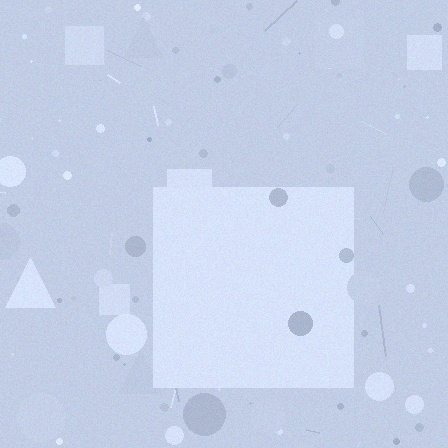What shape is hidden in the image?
A square is hidden in the image.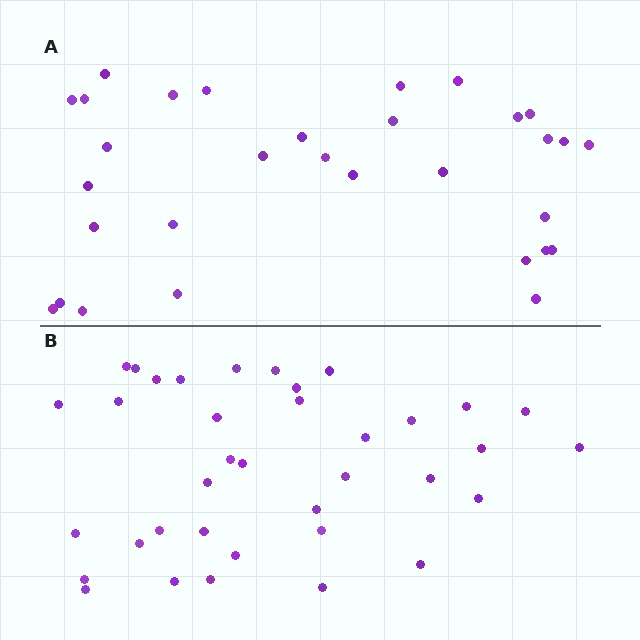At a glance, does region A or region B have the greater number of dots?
Region B (the bottom region) has more dots.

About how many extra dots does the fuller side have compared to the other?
Region B has about 6 more dots than region A.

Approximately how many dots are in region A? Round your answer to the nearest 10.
About 30 dots. (The exact count is 31, which rounds to 30.)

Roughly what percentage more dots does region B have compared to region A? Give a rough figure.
About 20% more.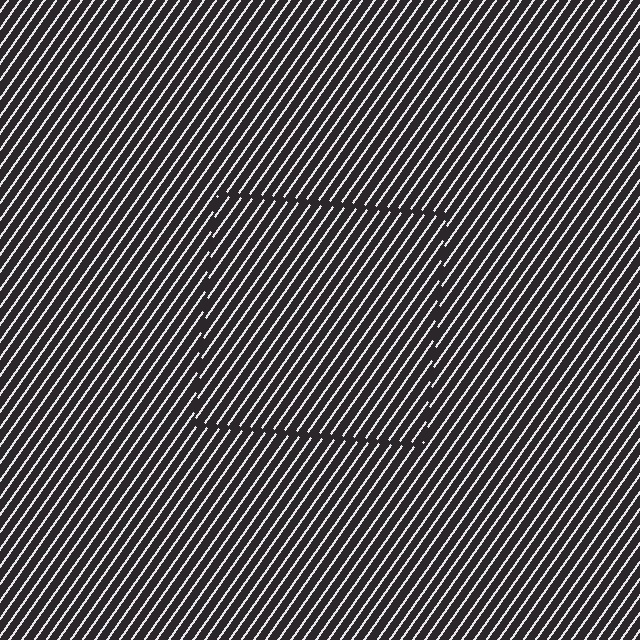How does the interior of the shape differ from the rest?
The interior of the shape contains the same grating, shifted by half a period — the contour is defined by the phase discontinuity where line-ends from the inner and outer gratings abut.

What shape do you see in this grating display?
An illusory square. The interior of the shape contains the same grating, shifted by half a period — the contour is defined by the phase discontinuity where line-ends from the inner and outer gratings abut.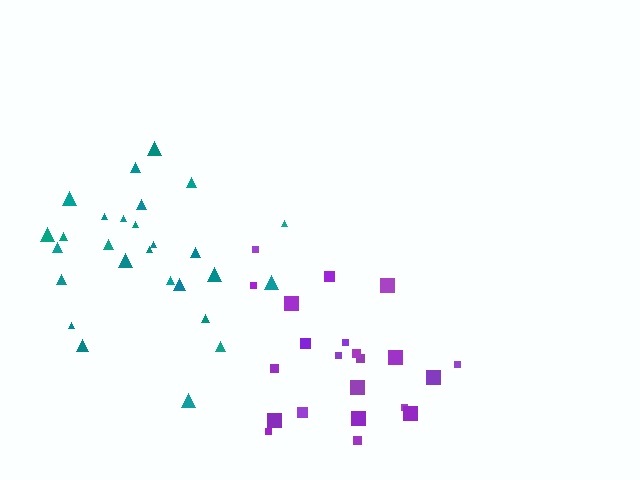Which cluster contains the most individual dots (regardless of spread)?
Teal (27).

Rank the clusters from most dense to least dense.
teal, purple.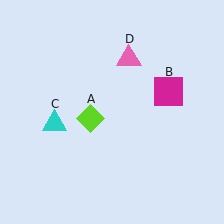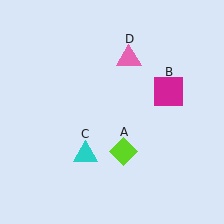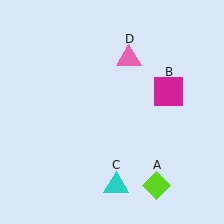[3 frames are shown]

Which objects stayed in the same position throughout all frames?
Magenta square (object B) and pink triangle (object D) remained stationary.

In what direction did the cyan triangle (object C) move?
The cyan triangle (object C) moved down and to the right.